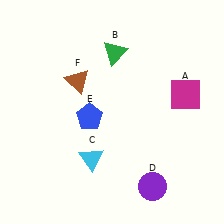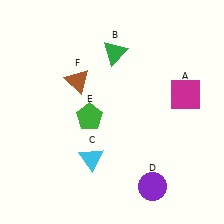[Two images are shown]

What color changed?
The pentagon (E) changed from blue in Image 1 to green in Image 2.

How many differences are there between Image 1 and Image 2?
There is 1 difference between the two images.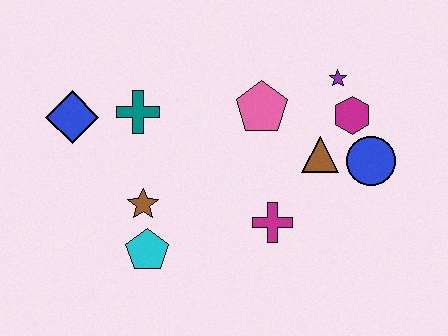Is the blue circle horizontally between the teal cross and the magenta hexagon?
No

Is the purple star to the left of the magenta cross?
No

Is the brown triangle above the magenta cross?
Yes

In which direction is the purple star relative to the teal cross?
The purple star is to the right of the teal cross.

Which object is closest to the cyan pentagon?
The brown star is closest to the cyan pentagon.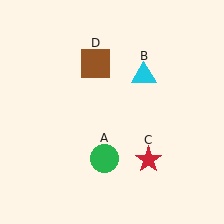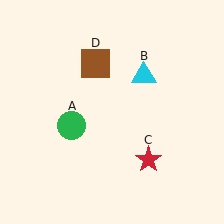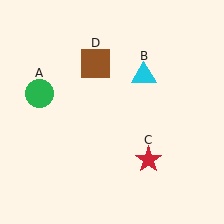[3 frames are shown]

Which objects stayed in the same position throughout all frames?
Cyan triangle (object B) and red star (object C) and brown square (object D) remained stationary.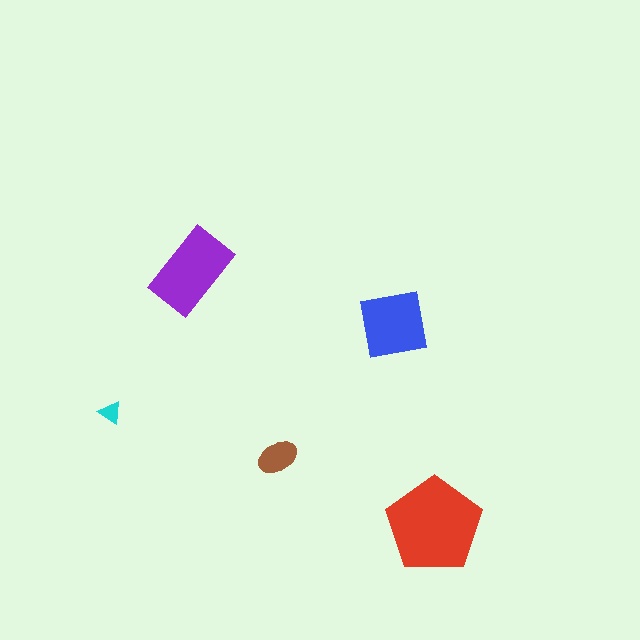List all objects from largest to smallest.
The red pentagon, the purple rectangle, the blue square, the brown ellipse, the cyan triangle.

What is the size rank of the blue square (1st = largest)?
3rd.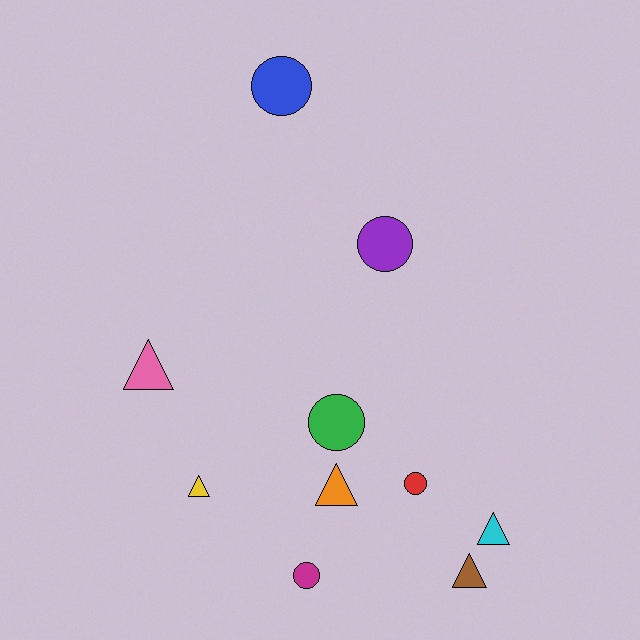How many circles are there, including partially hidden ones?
There are 5 circles.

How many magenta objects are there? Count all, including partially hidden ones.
There is 1 magenta object.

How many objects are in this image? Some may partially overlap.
There are 10 objects.